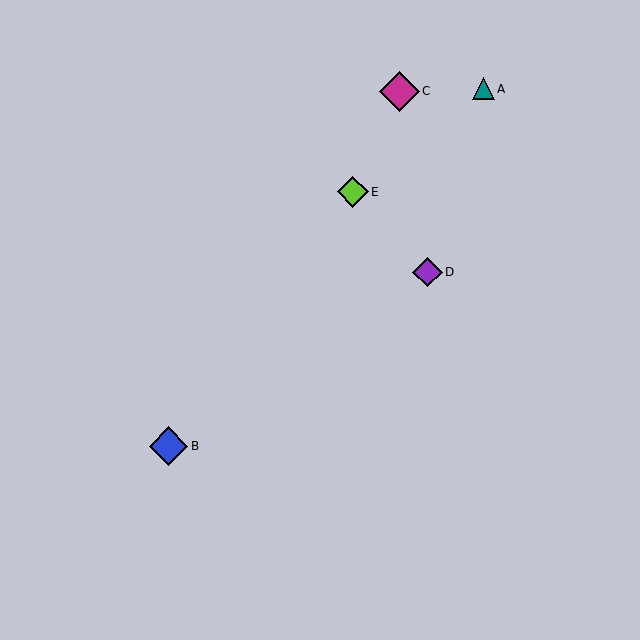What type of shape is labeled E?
Shape E is a lime diamond.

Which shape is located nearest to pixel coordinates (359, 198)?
The lime diamond (labeled E) at (353, 192) is nearest to that location.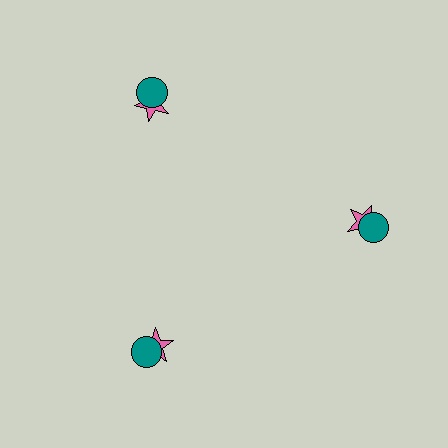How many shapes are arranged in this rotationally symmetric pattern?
There are 6 shapes, arranged in 3 groups of 2.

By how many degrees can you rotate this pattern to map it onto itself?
The pattern maps onto itself every 120 degrees of rotation.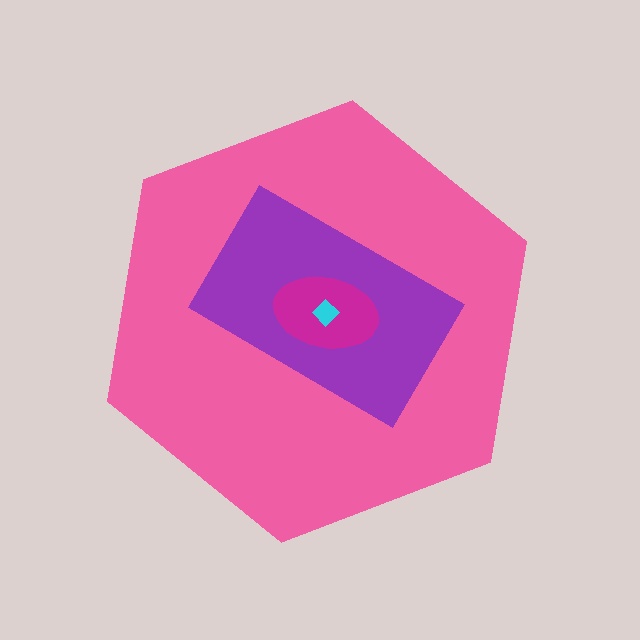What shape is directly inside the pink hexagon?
The purple rectangle.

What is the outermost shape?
The pink hexagon.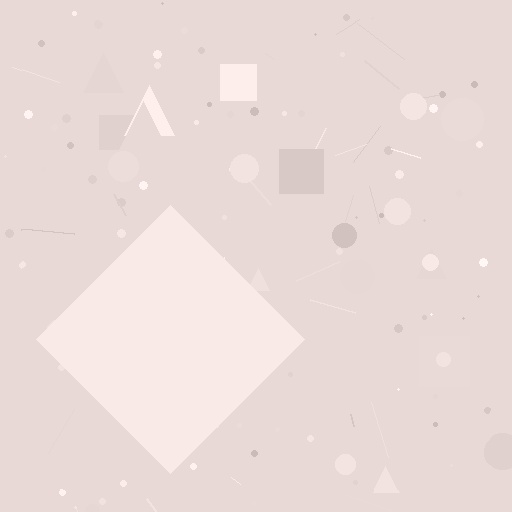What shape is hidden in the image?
A diamond is hidden in the image.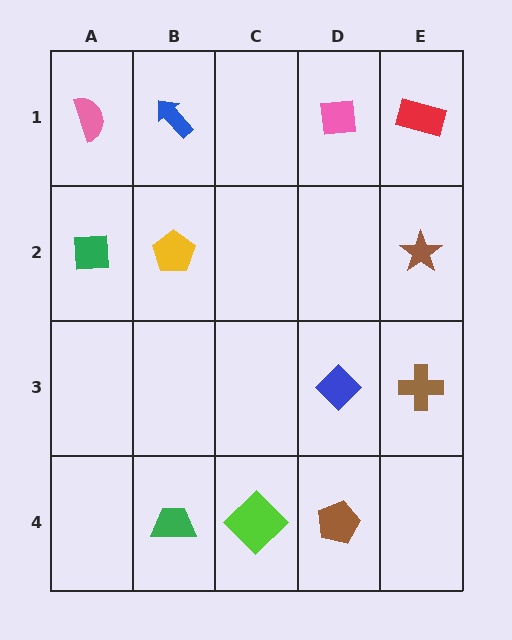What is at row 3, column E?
A brown cross.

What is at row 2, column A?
A green square.